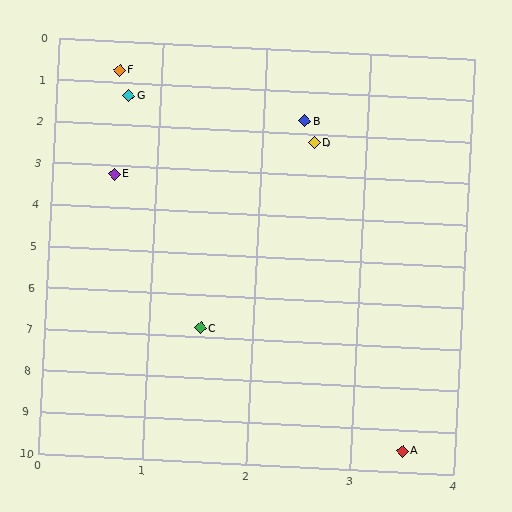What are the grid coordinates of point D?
Point D is at approximately (2.5, 2.2).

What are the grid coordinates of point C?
Point C is at approximately (1.5, 6.8).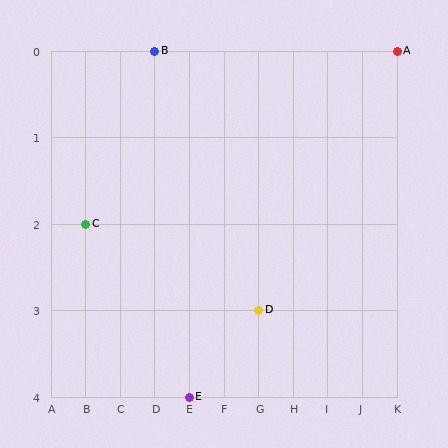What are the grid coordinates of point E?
Point E is at grid coordinates (E, 4).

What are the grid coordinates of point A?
Point A is at grid coordinates (K, 0).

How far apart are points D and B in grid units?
Points D and B are 3 columns and 3 rows apart (about 4.2 grid units diagonally).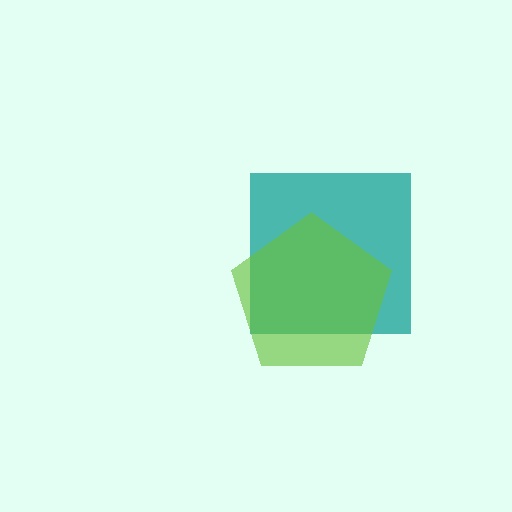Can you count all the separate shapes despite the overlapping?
Yes, there are 2 separate shapes.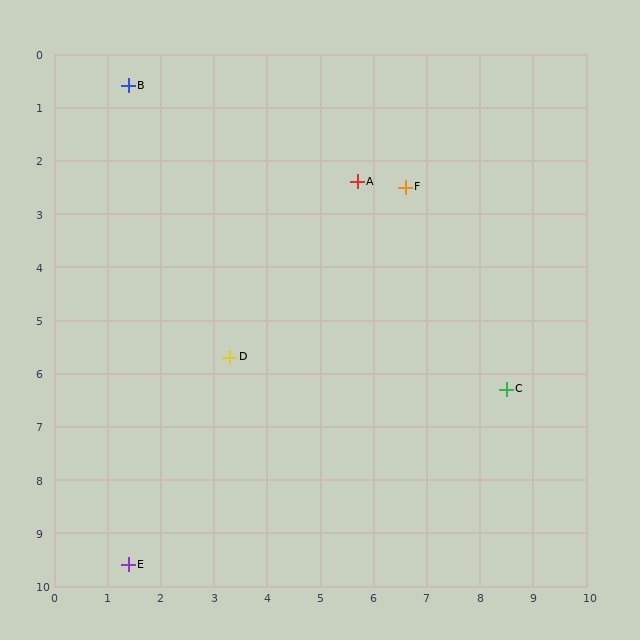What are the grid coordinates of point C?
Point C is at approximately (8.5, 6.3).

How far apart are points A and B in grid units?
Points A and B are about 4.7 grid units apart.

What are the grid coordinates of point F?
Point F is at approximately (6.6, 2.5).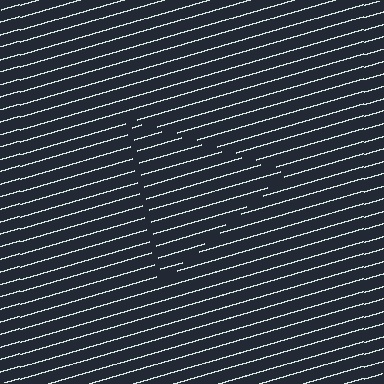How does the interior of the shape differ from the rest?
The interior of the shape contains the same grating, shifted by half a period — the contour is defined by the phase discontinuity where line-ends from the inner and outer gratings abut.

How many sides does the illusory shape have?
3 sides — the line-ends trace a triangle.